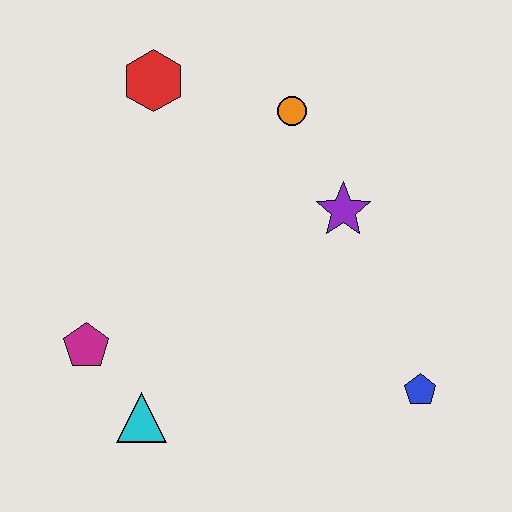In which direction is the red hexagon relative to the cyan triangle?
The red hexagon is above the cyan triangle.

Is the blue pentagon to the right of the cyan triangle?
Yes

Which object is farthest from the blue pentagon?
The red hexagon is farthest from the blue pentagon.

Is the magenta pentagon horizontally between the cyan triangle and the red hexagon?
No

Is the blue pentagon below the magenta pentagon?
Yes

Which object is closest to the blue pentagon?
The purple star is closest to the blue pentagon.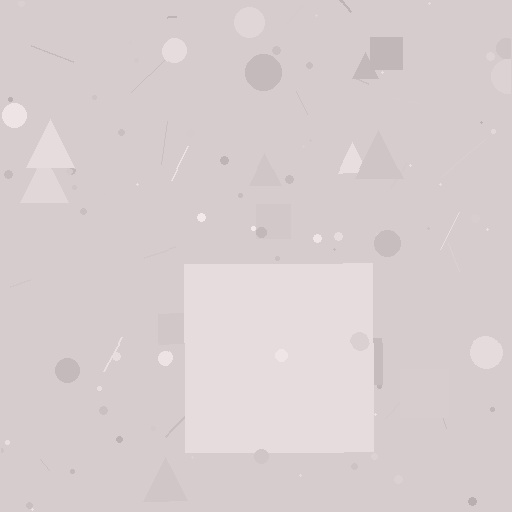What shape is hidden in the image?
A square is hidden in the image.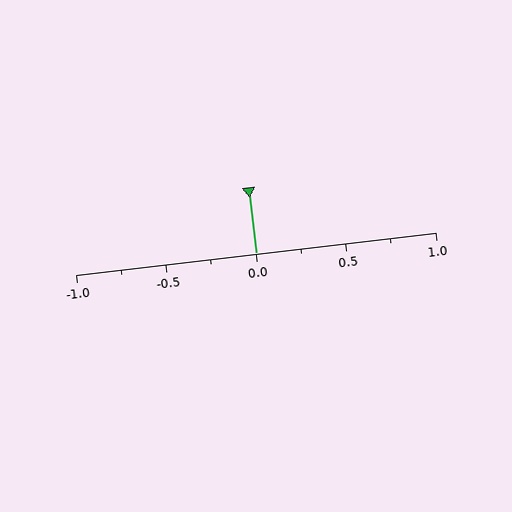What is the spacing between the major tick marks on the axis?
The major ticks are spaced 0.5 apart.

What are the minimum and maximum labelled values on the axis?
The axis runs from -1.0 to 1.0.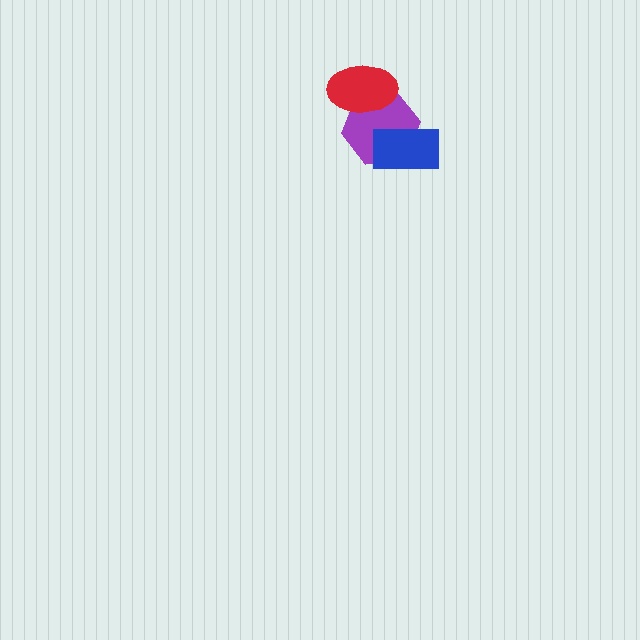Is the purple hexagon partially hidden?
Yes, it is partially covered by another shape.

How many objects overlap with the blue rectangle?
1 object overlaps with the blue rectangle.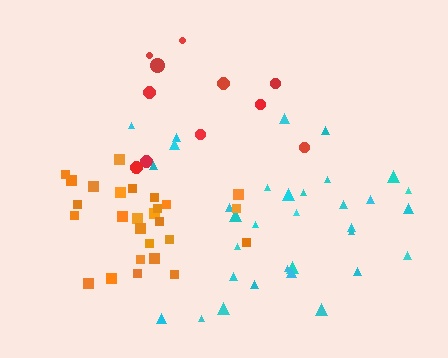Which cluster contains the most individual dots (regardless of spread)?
Cyan (33).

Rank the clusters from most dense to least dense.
orange, cyan, red.